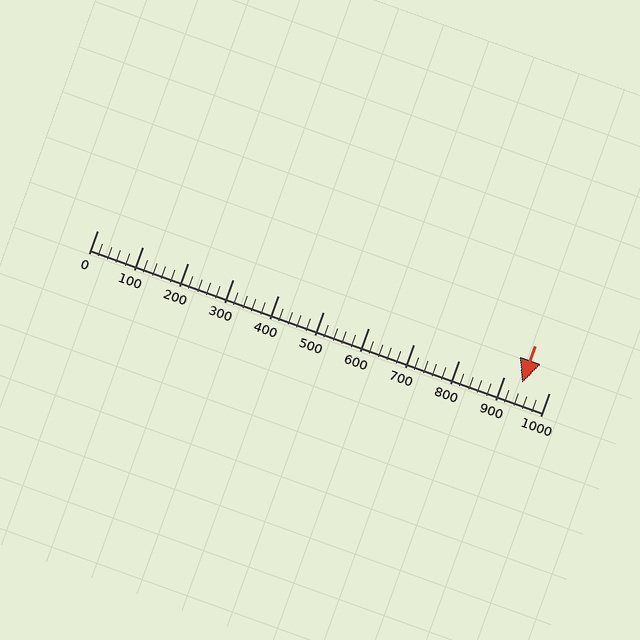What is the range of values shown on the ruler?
The ruler shows values from 0 to 1000.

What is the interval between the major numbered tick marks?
The major tick marks are spaced 100 units apart.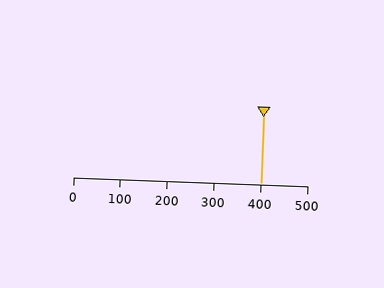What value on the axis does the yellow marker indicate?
The marker indicates approximately 400.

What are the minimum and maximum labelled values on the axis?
The axis runs from 0 to 500.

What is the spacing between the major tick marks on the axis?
The major ticks are spaced 100 apart.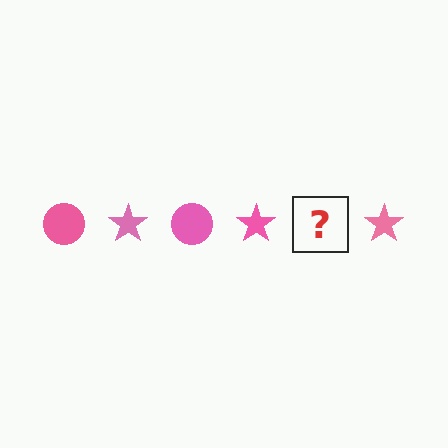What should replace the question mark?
The question mark should be replaced with a pink circle.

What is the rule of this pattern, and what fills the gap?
The rule is that the pattern cycles through circle, star shapes in pink. The gap should be filled with a pink circle.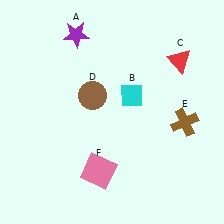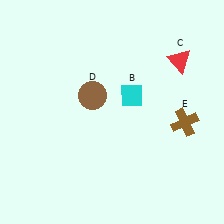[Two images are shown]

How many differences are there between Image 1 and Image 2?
There are 2 differences between the two images.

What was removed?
The pink square (F), the purple star (A) were removed in Image 2.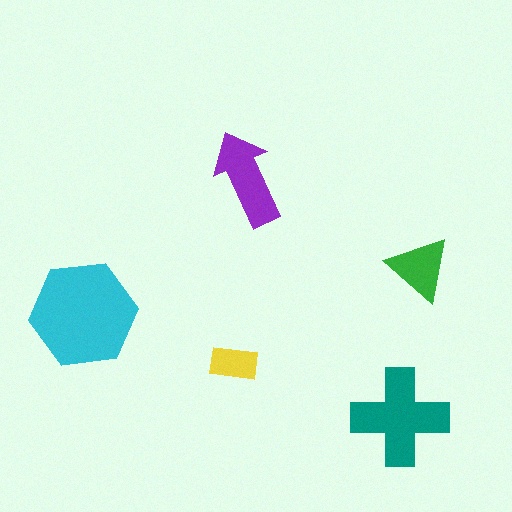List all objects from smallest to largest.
The yellow rectangle, the green triangle, the purple arrow, the teal cross, the cyan hexagon.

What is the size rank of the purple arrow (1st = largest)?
3rd.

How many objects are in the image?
There are 5 objects in the image.